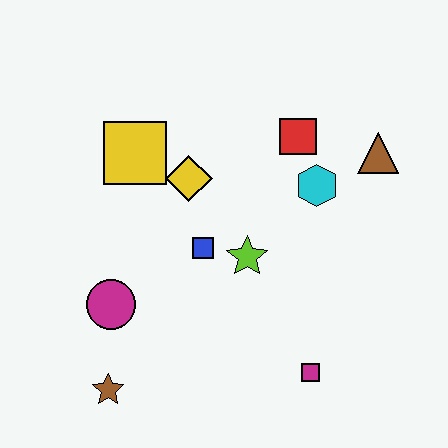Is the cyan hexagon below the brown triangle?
Yes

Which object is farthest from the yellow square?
The magenta square is farthest from the yellow square.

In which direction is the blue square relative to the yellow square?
The blue square is below the yellow square.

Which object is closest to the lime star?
The blue square is closest to the lime star.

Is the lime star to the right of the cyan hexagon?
No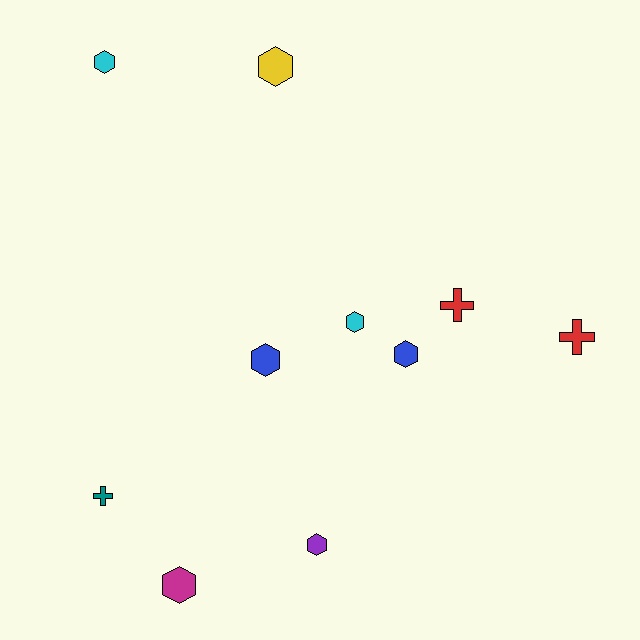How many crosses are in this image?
There are 3 crosses.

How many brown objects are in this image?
There are no brown objects.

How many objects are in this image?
There are 10 objects.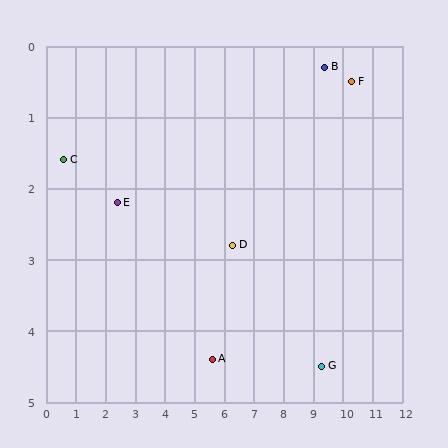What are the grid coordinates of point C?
Point C is at approximately (0.6, 1.6).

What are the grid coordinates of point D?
Point D is at approximately (6.3, 2.8).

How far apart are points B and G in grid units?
Points B and G are about 4.2 grid units apart.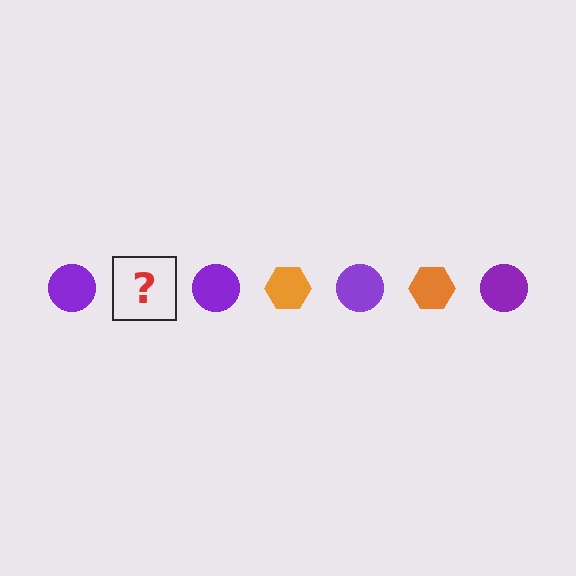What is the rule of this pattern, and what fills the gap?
The rule is that the pattern alternates between purple circle and orange hexagon. The gap should be filled with an orange hexagon.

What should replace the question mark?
The question mark should be replaced with an orange hexagon.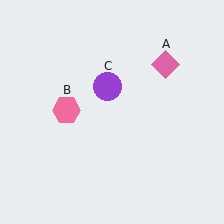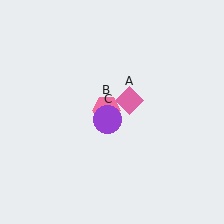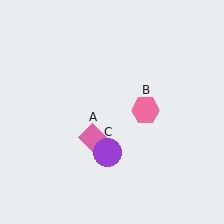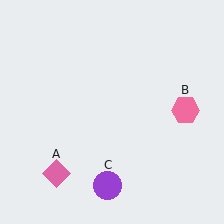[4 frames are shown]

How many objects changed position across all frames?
3 objects changed position: pink diamond (object A), pink hexagon (object B), purple circle (object C).